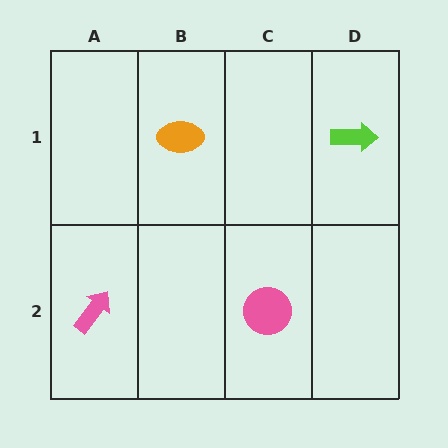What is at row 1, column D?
A lime arrow.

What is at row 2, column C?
A pink circle.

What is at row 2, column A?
A pink arrow.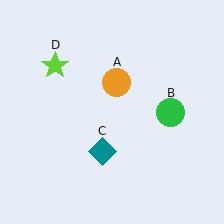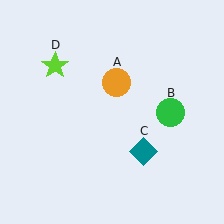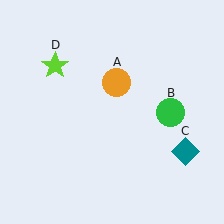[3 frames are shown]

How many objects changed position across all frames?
1 object changed position: teal diamond (object C).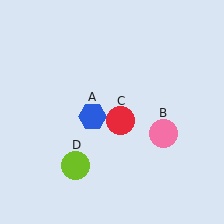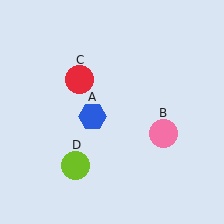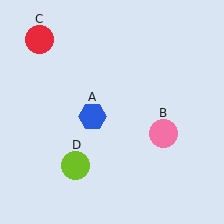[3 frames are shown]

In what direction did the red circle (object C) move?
The red circle (object C) moved up and to the left.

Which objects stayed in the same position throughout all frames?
Blue hexagon (object A) and pink circle (object B) and lime circle (object D) remained stationary.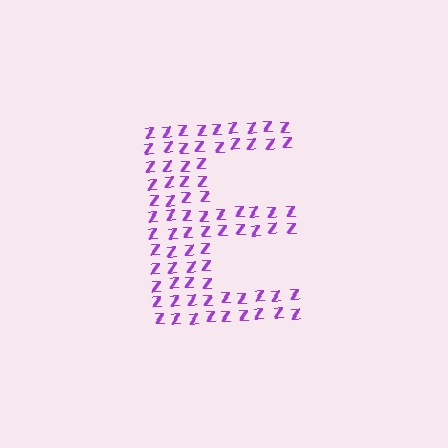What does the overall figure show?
The overall figure shows the letter E.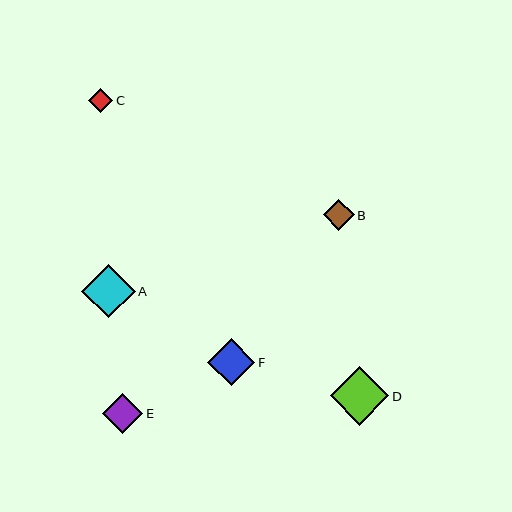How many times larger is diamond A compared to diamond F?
Diamond A is approximately 1.1 times the size of diamond F.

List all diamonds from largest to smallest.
From largest to smallest: D, A, F, E, B, C.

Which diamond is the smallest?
Diamond C is the smallest with a size of approximately 24 pixels.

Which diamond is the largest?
Diamond D is the largest with a size of approximately 58 pixels.